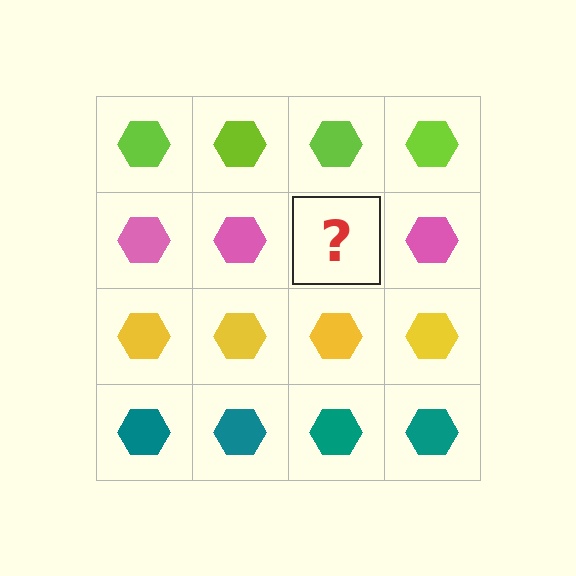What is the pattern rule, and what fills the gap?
The rule is that each row has a consistent color. The gap should be filled with a pink hexagon.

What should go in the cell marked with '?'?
The missing cell should contain a pink hexagon.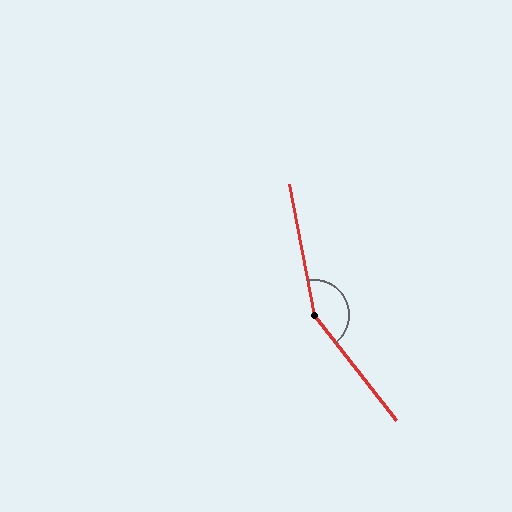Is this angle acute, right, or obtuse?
It is obtuse.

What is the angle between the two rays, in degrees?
Approximately 153 degrees.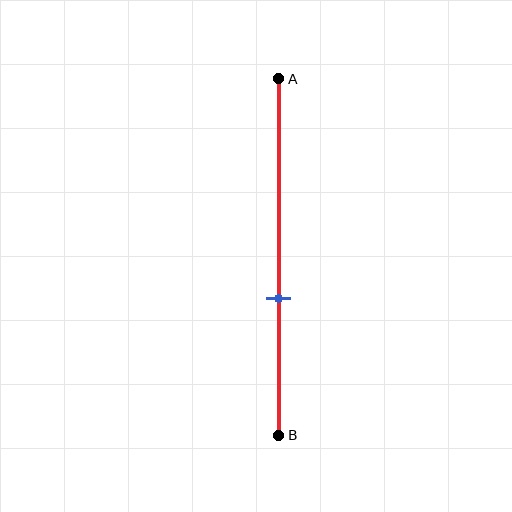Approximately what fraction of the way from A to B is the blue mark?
The blue mark is approximately 60% of the way from A to B.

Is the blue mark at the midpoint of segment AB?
No, the mark is at about 60% from A, not at the 50% midpoint.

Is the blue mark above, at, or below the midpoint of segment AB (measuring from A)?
The blue mark is below the midpoint of segment AB.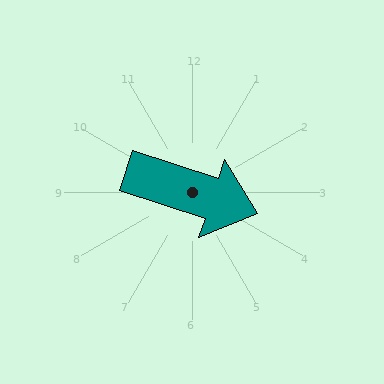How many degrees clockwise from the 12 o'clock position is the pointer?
Approximately 108 degrees.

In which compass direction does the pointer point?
East.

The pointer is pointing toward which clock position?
Roughly 4 o'clock.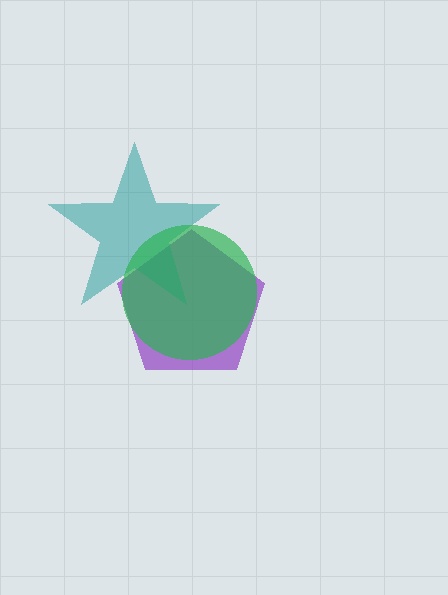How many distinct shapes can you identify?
There are 3 distinct shapes: a purple pentagon, a teal star, a green circle.